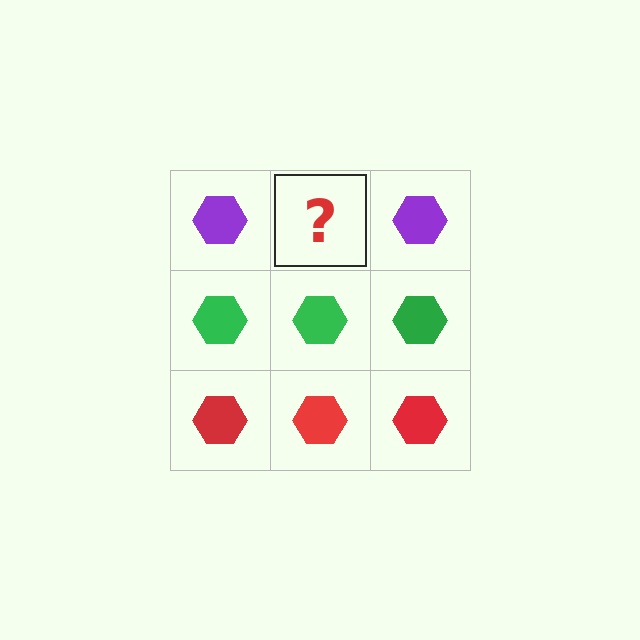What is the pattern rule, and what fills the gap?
The rule is that each row has a consistent color. The gap should be filled with a purple hexagon.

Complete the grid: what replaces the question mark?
The question mark should be replaced with a purple hexagon.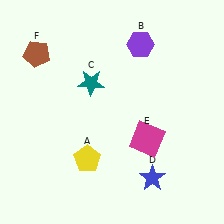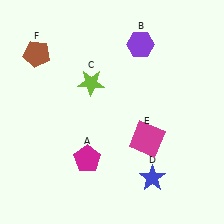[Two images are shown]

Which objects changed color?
A changed from yellow to magenta. C changed from teal to lime.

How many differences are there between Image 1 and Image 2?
There are 2 differences between the two images.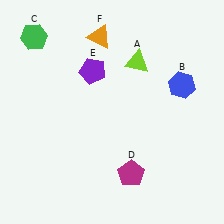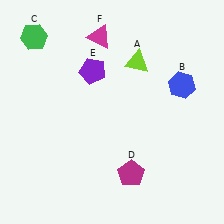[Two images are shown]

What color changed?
The triangle (F) changed from orange in Image 1 to magenta in Image 2.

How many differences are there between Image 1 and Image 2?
There is 1 difference between the two images.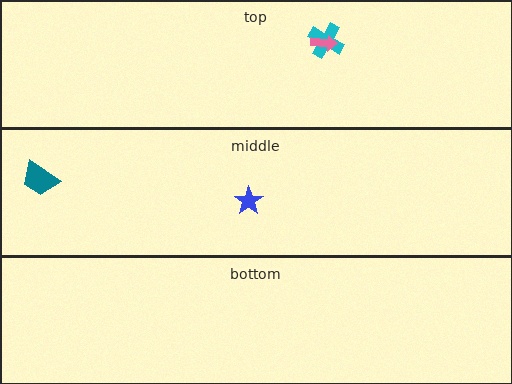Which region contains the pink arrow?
The top region.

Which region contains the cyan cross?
The top region.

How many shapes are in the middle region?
2.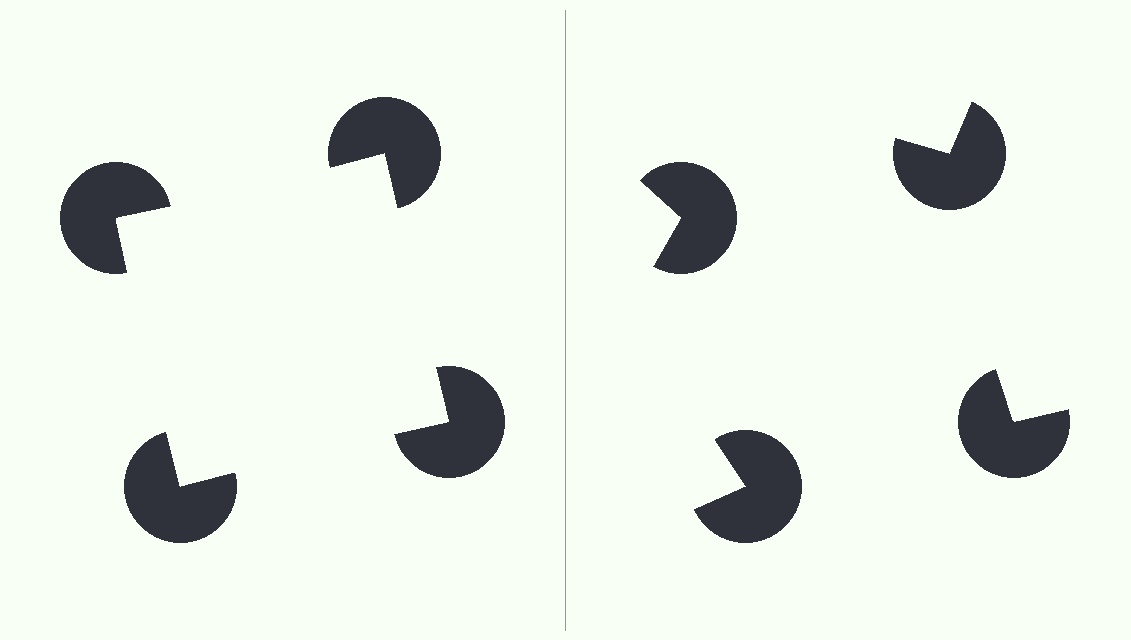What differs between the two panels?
The pac-man discs are positioned identically on both sides; only the wedge orientations differ. On the left they align to a square; on the right they are misaligned.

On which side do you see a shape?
An illusory square appears on the left side. On the right side the wedge cuts are rotated, so no coherent shape forms.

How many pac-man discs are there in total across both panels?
8 — 4 on each side.